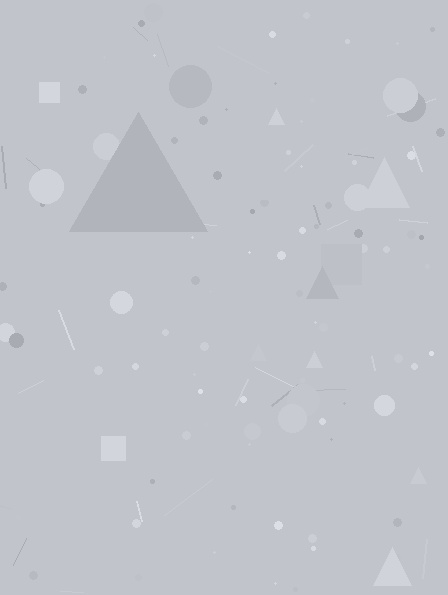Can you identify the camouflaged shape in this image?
The camouflaged shape is a triangle.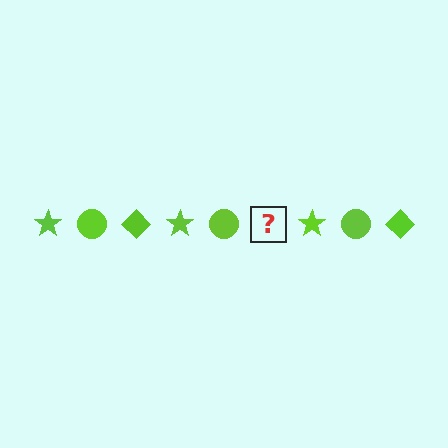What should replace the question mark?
The question mark should be replaced with a lime diamond.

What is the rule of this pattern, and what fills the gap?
The rule is that the pattern cycles through star, circle, diamond shapes in lime. The gap should be filled with a lime diamond.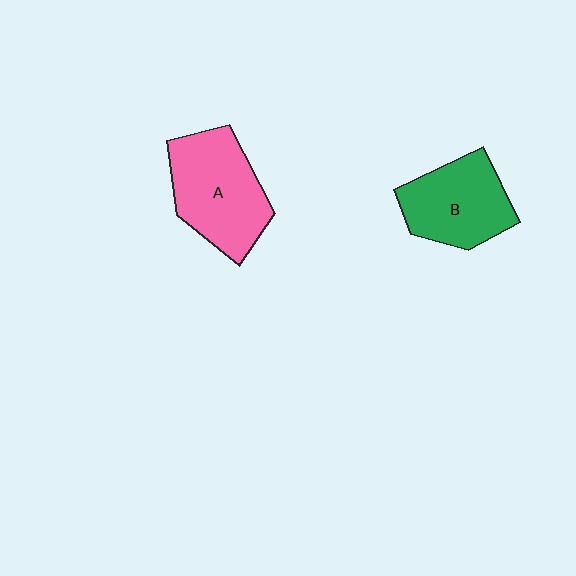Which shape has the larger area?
Shape A (pink).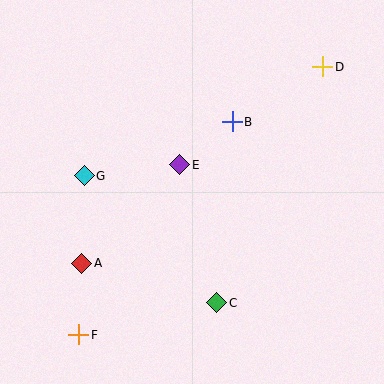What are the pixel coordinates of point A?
Point A is at (82, 263).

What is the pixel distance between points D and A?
The distance between D and A is 311 pixels.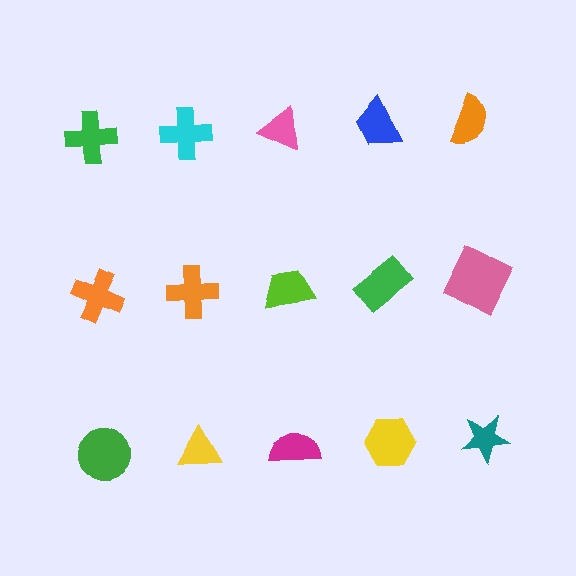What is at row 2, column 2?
An orange cross.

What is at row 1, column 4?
A blue trapezoid.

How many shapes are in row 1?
5 shapes.